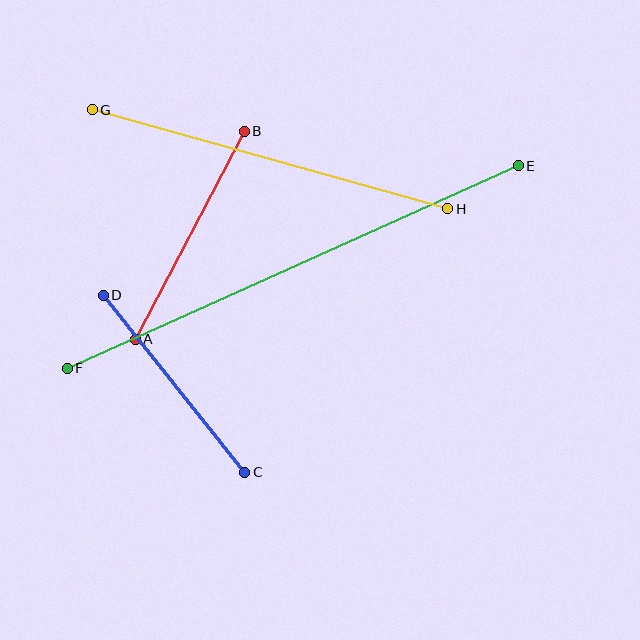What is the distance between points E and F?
The distance is approximately 494 pixels.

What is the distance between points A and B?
The distance is approximately 235 pixels.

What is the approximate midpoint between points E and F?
The midpoint is at approximately (293, 267) pixels.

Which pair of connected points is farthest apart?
Points E and F are farthest apart.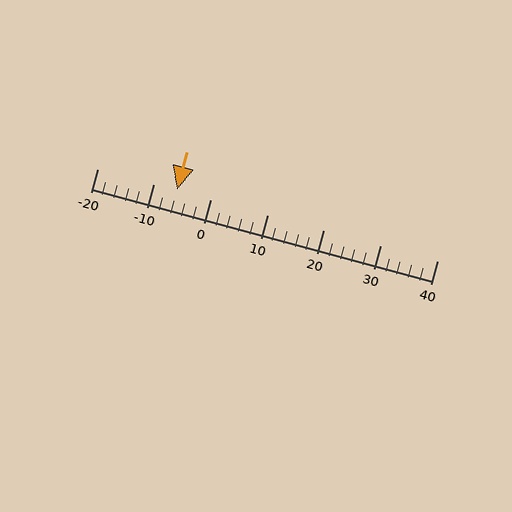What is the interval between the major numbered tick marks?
The major tick marks are spaced 10 units apart.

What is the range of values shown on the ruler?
The ruler shows values from -20 to 40.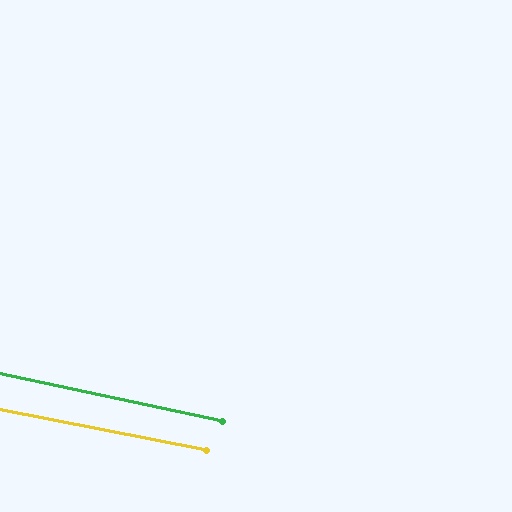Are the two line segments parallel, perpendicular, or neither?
Parallel — their directions differ by only 1.1°.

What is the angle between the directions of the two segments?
Approximately 1 degree.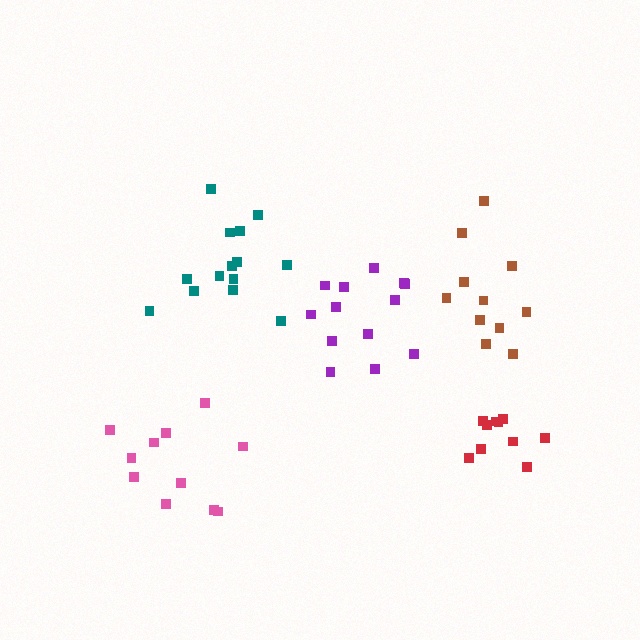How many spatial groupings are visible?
There are 5 spatial groupings.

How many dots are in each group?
Group 1: 10 dots, Group 2: 11 dots, Group 3: 14 dots, Group 4: 11 dots, Group 5: 13 dots (59 total).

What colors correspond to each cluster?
The clusters are colored: red, pink, teal, brown, purple.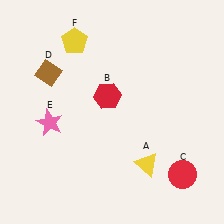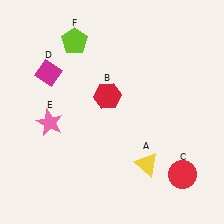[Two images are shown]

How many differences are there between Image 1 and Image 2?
There are 2 differences between the two images.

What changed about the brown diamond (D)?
In Image 1, D is brown. In Image 2, it changed to magenta.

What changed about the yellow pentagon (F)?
In Image 1, F is yellow. In Image 2, it changed to lime.